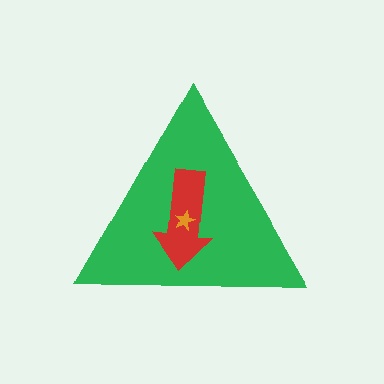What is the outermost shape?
The green triangle.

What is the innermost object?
The orange star.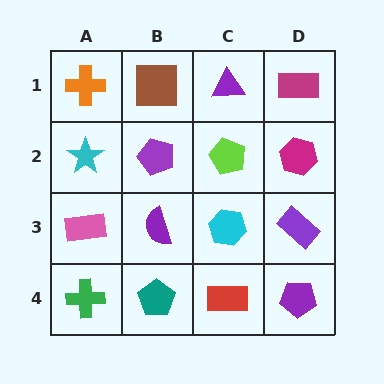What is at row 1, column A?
An orange cross.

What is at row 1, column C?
A purple triangle.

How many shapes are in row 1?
4 shapes.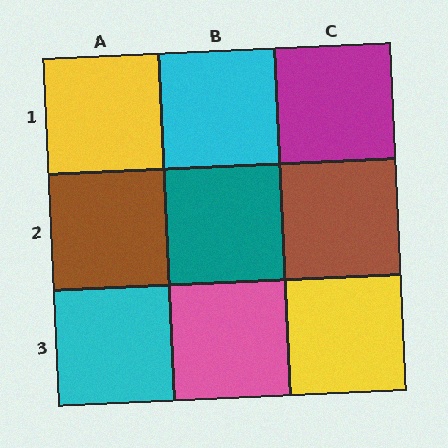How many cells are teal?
1 cell is teal.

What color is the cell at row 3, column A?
Cyan.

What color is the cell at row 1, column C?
Magenta.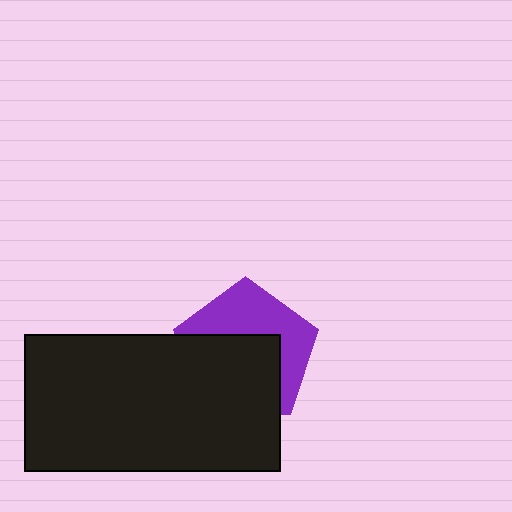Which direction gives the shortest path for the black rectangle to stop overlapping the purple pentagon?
Moving down gives the shortest separation.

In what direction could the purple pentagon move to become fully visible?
The purple pentagon could move up. That would shift it out from behind the black rectangle entirely.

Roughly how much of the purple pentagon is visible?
About half of it is visible (roughly 45%).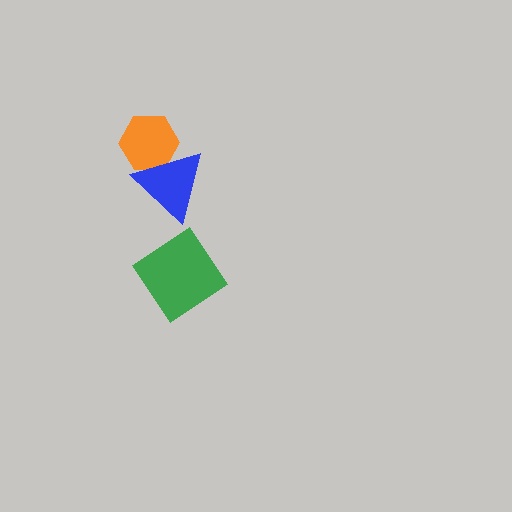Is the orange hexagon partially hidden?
Yes, it is partially covered by another shape.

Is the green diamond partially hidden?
No, no other shape covers it.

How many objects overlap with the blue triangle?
1 object overlaps with the blue triangle.